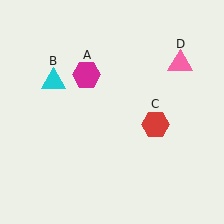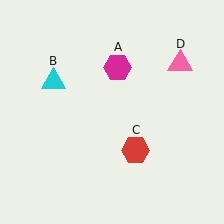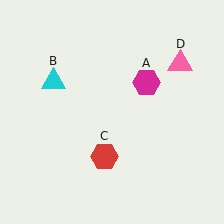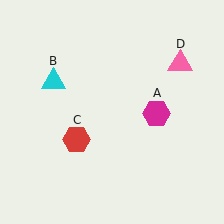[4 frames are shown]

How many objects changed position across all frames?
2 objects changed position: magenta hexagon (object A), red hexagon (object C).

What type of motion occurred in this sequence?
The magenta hexagon (object A), red hexagon (object C) rotated clockwise around the center of the scene.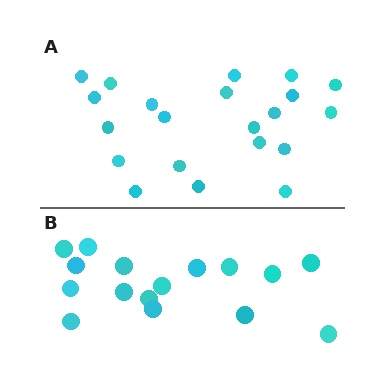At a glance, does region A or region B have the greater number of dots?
Region A (the top region) has more dots.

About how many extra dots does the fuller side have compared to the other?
Region A has about 5 more dots than region B.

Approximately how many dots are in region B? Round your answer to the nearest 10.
About 20 dots. (The exact count is 16, which rounds to 20.)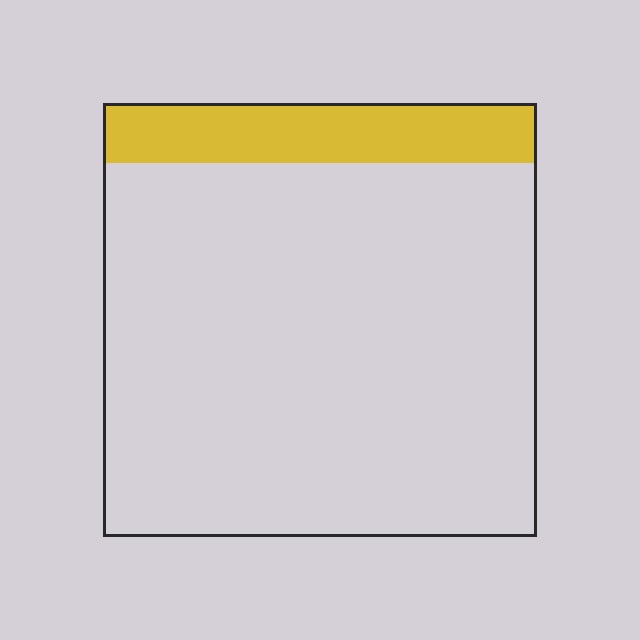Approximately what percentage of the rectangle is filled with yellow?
Approximately 15%.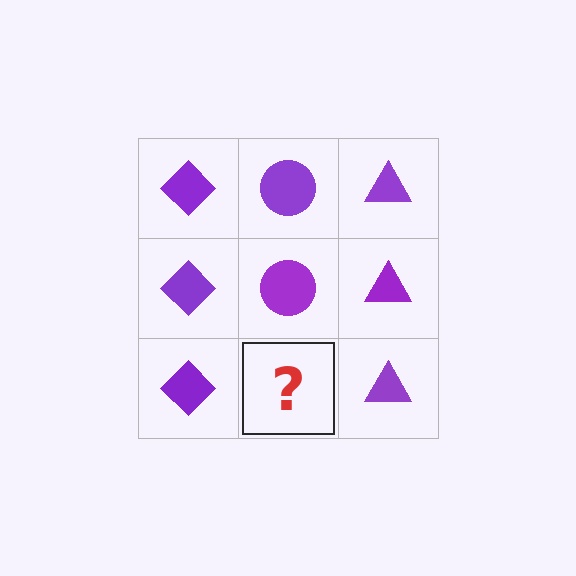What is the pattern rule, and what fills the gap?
The rule is that each column has a consistent shape. The gap should be filled with a purple circle.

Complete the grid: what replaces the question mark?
The question mark should be replaced with a purple circle.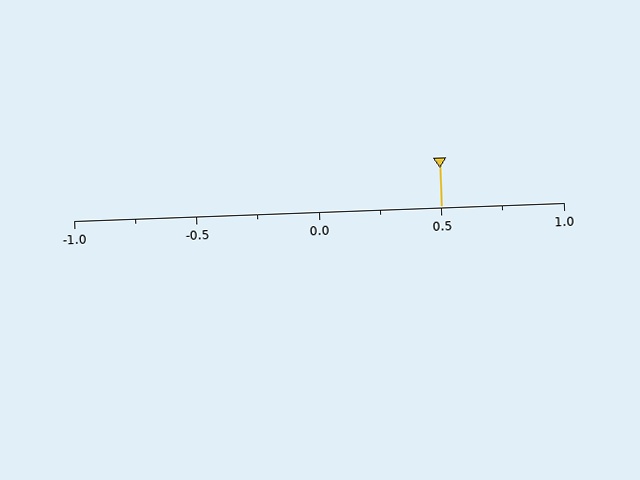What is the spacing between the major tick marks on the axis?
The major ticks are spaced 0.5 apart.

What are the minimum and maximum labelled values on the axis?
The axis runs from -1.0 to 1.0.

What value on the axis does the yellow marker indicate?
The marker indicates approximately 0.5.